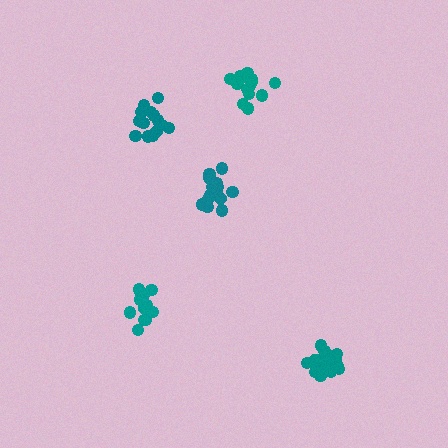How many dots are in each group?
Group 1: 12 dots, Group 2: 15 dots, Group 3: 18 dots, Group 4: 18 dots, Group 5: 15 dots (78 total).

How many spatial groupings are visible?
There are 5 spatial groupings.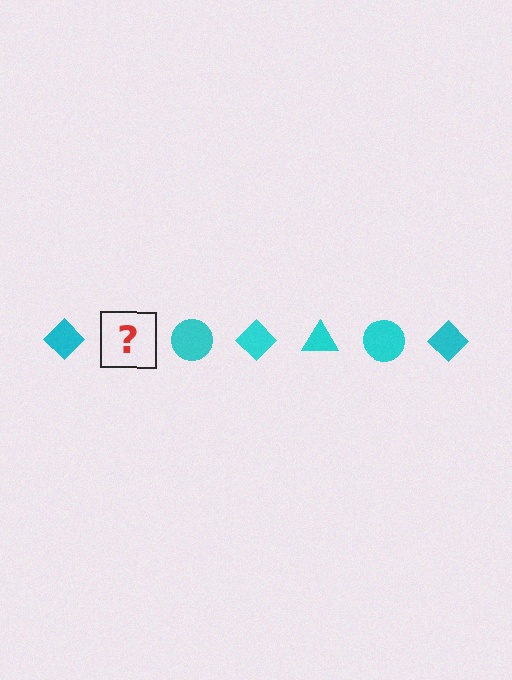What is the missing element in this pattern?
The missing element is a cyan triangle.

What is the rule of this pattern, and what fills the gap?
The rule is that the pattern cycles through diamond, triangle, circle shapes in cyan. The gap should be filled with a cyan triangle.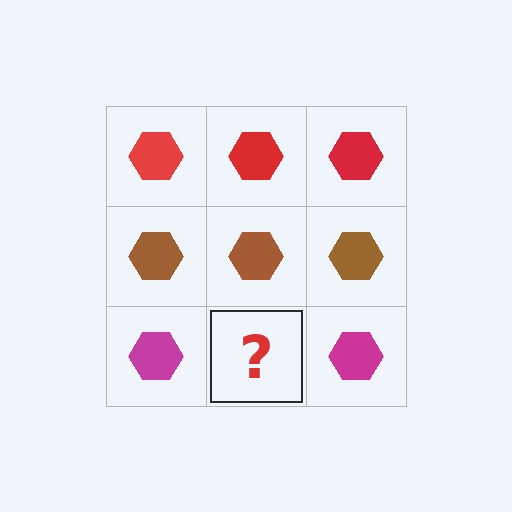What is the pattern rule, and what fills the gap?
The rule is that each row has a consistent color. The gap should be filled with a magenta hexagon.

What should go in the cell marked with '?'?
The missing cell should contain a magenta hexagon.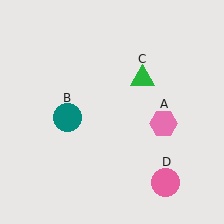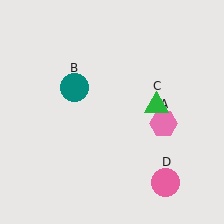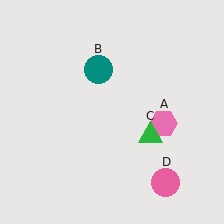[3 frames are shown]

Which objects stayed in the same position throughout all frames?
Pink hexagon (object A) and pink circle (object D) remained stationary.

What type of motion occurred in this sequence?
The teal circle (object B), green triangle (object C) rotated clockwise around the center of the scene.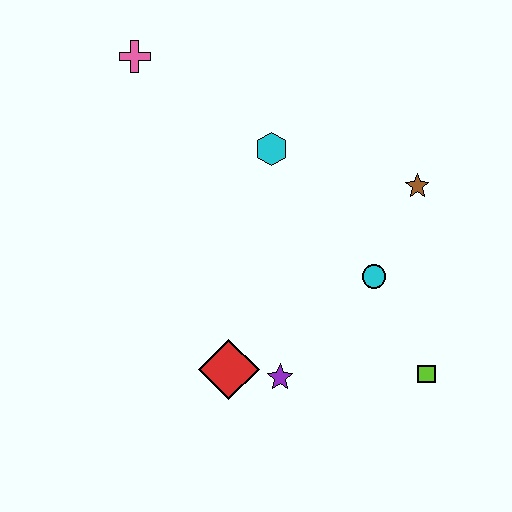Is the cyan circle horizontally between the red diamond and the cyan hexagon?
No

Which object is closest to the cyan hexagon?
The brown star is closest to the cyan hexagon.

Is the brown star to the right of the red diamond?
Yes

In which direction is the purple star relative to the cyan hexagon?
The purple star is below the cyan hexagon.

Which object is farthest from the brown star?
The pink cross is farthest from the brown star.